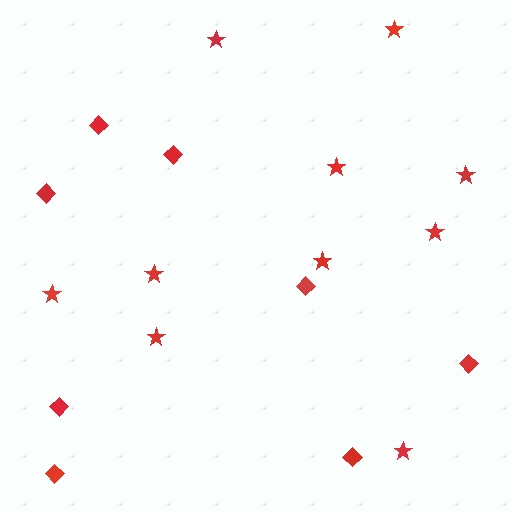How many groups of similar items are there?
There are 2 groups: one group of diamonds (8) and one group of stars (10).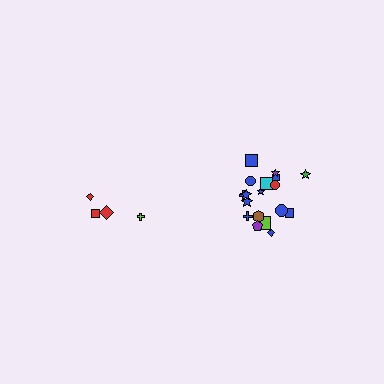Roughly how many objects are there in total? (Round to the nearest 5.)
Roughly 20 objects in total.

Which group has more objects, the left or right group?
The right group.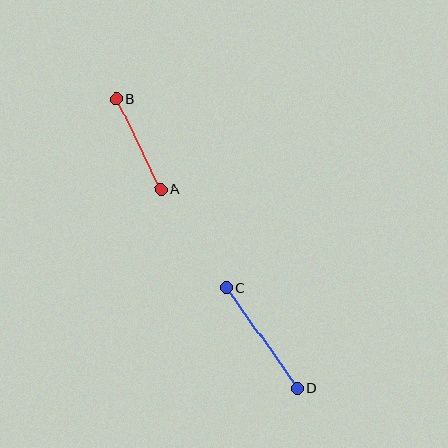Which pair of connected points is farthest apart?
Points C and D are farthest apart.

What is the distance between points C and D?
The distance is approximately 123 pixels.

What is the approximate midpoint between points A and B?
The midpoint is at approximately (139, 144) pixels.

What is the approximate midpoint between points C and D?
The midpoint is at approximately (262, 338) pixels.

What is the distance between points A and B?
The distance is approximately 100 pixels.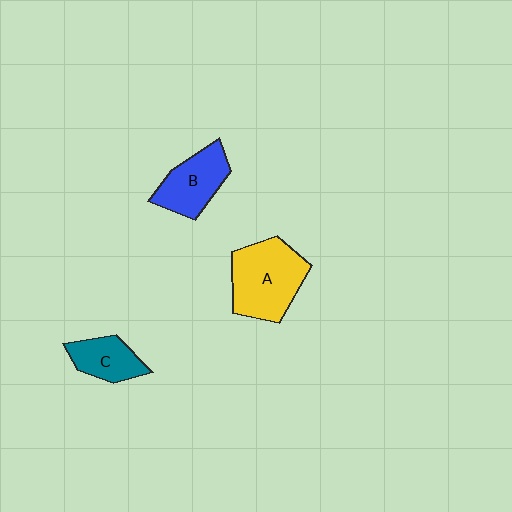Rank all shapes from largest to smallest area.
From largest to smallest: A (yellow), B (blue), C (teal).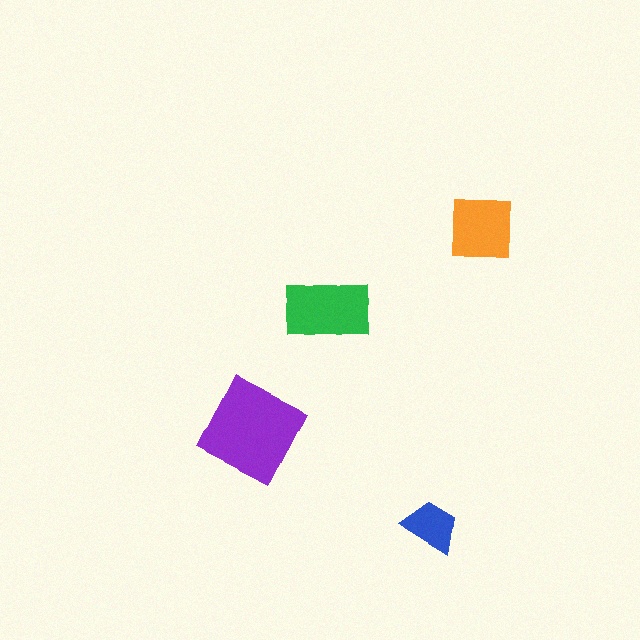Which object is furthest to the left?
The purple diamond is leftmost.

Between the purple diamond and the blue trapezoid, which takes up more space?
The purple diamond.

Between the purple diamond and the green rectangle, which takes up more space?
The purple diamond.